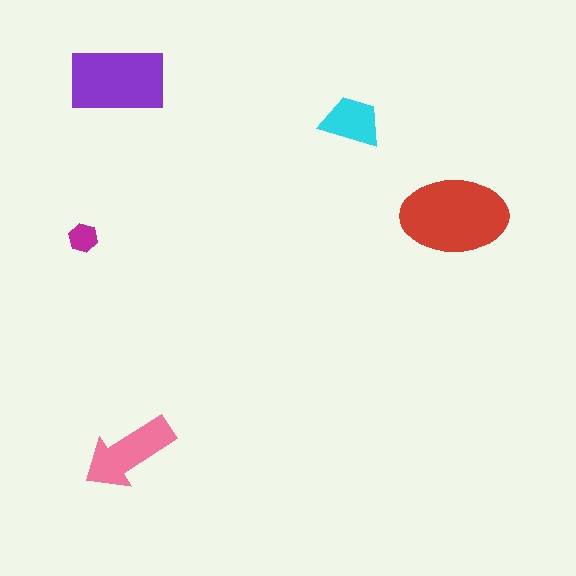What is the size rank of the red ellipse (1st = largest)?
1st.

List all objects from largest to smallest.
The red ellipse, the purple rectangle, the pink arrow, the cyan trapezoid, the magenta hexagon.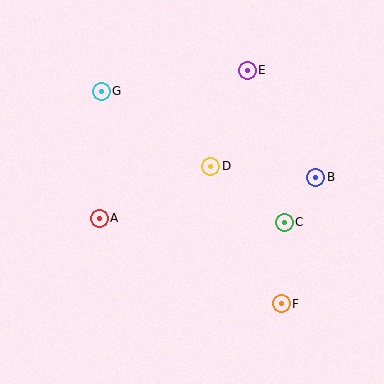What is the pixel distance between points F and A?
The distance between F and A is 201 pixels.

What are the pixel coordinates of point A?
Point A is at (99, 218).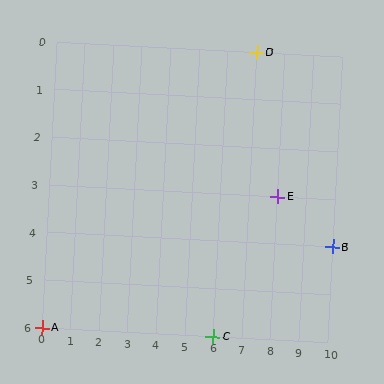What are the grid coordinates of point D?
Point D is at grid coordinates (7, 0).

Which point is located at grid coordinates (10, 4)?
Point B is at (10, 4).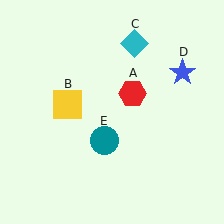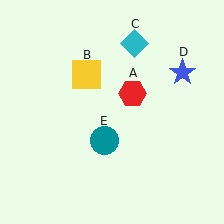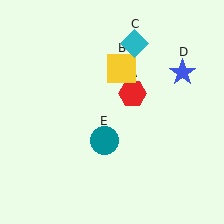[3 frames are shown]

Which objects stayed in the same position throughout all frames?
Red hexagon (object A) and cyan diamond (object C) and blue star (object D) and teal circle (object E) remained stationary.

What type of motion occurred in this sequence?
The yellow square (object B) rotated clockwise around the center of the scene.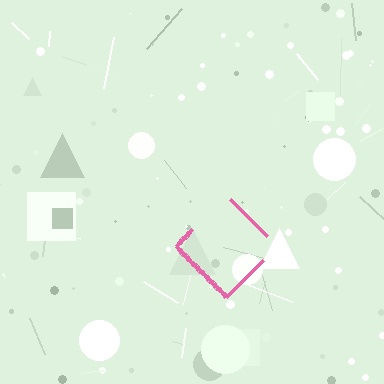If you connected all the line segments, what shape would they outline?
They would outline a diamond.